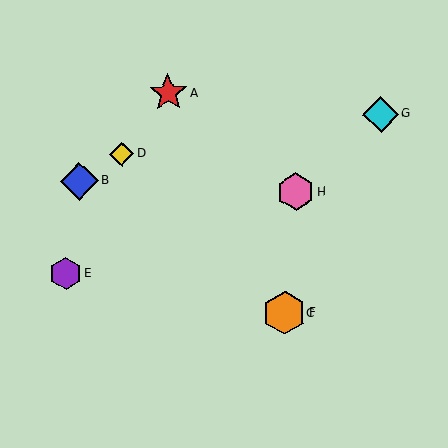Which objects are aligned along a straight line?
Objects C, D, F are aligned along a straight line.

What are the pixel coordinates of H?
Object H is at (295, 192).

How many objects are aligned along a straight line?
3 objects (C, D, F) are aligned along a straight line.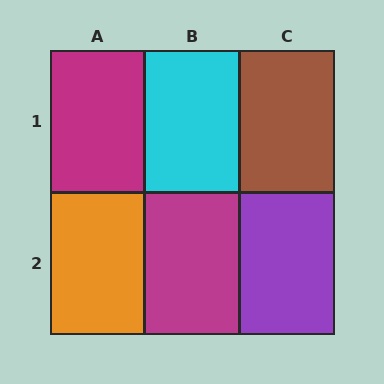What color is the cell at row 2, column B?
Magenta.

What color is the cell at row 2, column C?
Purple.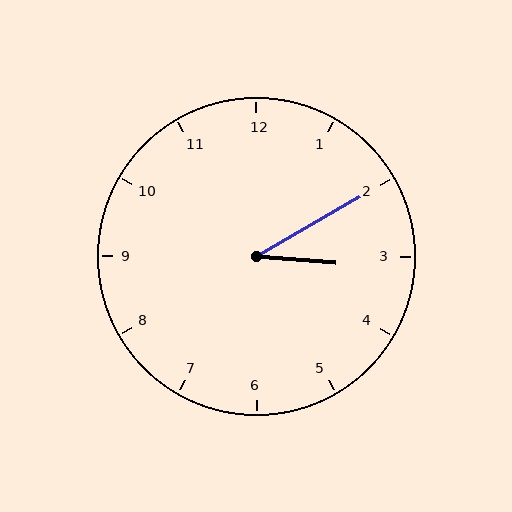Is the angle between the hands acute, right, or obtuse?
It is acute.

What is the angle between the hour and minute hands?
Approximately 35 degrees.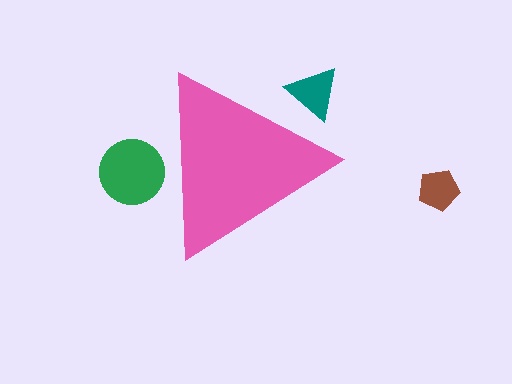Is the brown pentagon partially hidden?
No, the brown pentagon is fully visible.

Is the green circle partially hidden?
Yes, the green circle is partially hidden behind the pink triangle.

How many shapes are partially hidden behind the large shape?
2 shapes are partially hidden.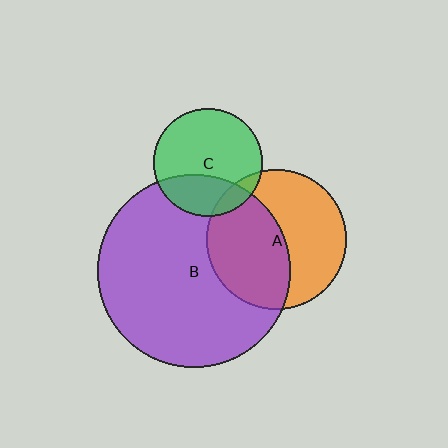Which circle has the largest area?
Circle B (purple).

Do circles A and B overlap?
Yes.